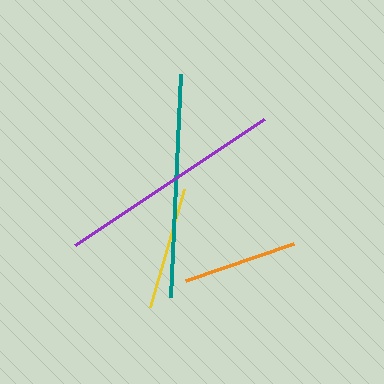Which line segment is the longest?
The purple line is the longest at approximately 227 pixels.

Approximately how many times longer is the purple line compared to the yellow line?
The purple line is approximately 1.8 times the length of the yellow line.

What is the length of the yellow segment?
The yellow segment is approximately 123 pixels long.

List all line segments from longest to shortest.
From longest to shortest: purple, teal, yellow, orange.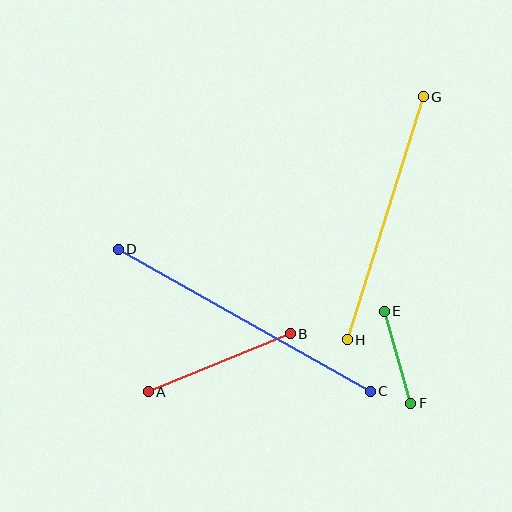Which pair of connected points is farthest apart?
Points C and D are farthest apart.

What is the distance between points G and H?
The distance is approximately 254 pixels.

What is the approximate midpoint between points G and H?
The midpoint is at approximately (385, 218) pixels.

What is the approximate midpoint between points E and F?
The midpoint is at approximately (397, 357) pixels.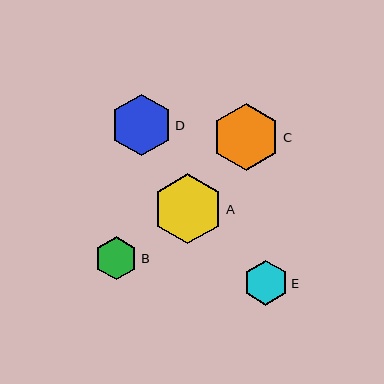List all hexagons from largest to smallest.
From largest to smallest: A, C, D, E, B.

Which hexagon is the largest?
Hexagon A is the largest with a size of approximately 70 pixels.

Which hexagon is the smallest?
Hexagon B is the smallest with a size of approximately 43 pixels.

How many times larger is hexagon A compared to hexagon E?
Hexagon A is approximately 1.6 times the size of hexagon E.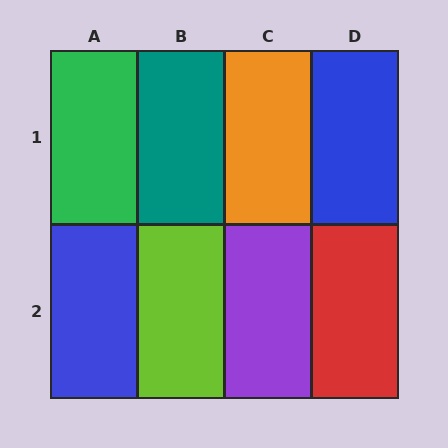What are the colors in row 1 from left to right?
Green, teal, orange, blue.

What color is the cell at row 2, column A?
Blue.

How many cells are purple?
1 cell is purple.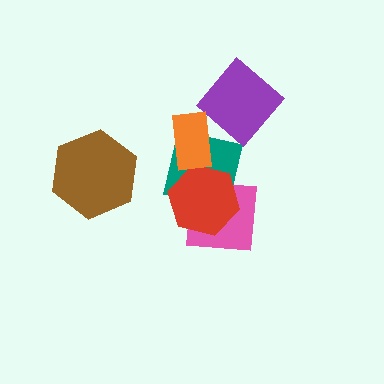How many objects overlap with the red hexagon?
2 objects overlap with the red hexagon.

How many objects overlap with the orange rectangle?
1 object overlaps with the orange rectangle.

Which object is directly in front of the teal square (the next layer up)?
The pink square is directly in front of the teal square.